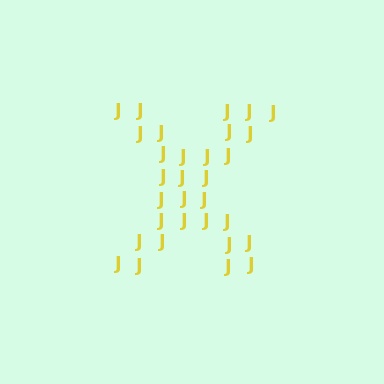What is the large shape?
The large shape is the letter X.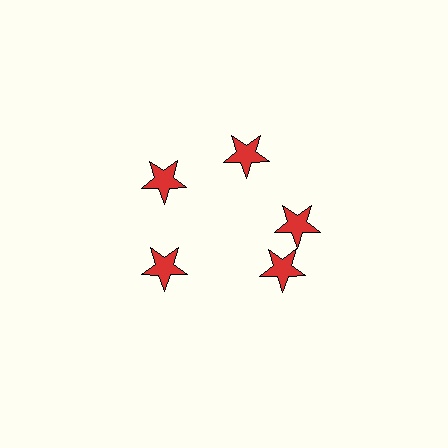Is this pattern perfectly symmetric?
No. The 5 red stars are arranged in a ring, but one element near the 5 o'clock position is rotated out of alignment along the ring, breaking the 5-fold rotational symmetry.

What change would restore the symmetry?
The symmetry would be restored by rotating it back into even spacing with its neighbors so that all 5 stars sit at equal angles and equal distance from the center.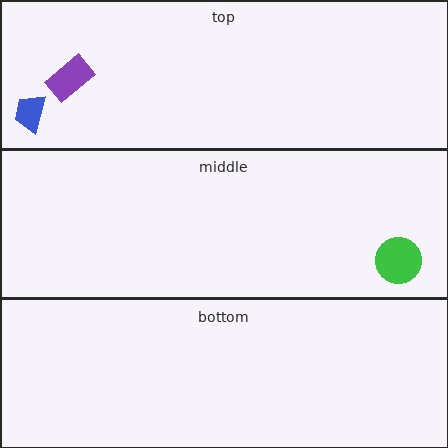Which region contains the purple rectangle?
The top region.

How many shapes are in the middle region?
1.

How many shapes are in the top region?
2.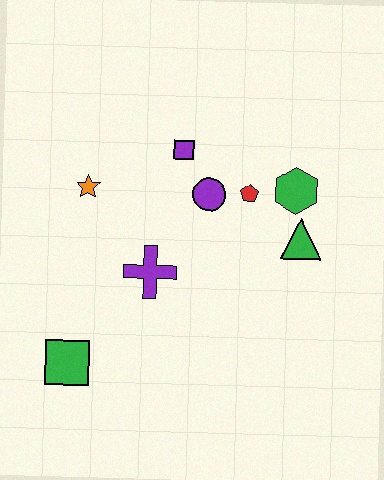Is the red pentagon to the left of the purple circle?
No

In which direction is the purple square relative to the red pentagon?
The purple square is to the left of the red pentagon.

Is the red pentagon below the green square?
No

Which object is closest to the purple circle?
The red pentagon is closest to the purple circle.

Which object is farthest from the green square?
The green hexagon is farthest from the green square.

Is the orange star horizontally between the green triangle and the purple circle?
No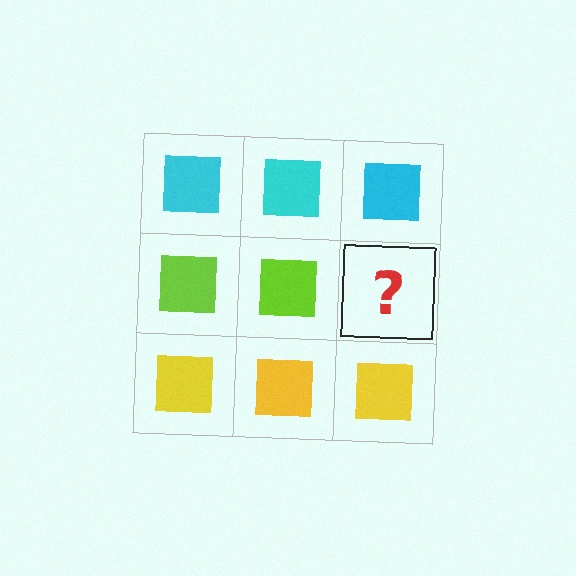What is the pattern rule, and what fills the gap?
The rule is that each row has a consistent color. The gap should be filled with a lime square.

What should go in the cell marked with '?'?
The missing cell should contain a lime square.